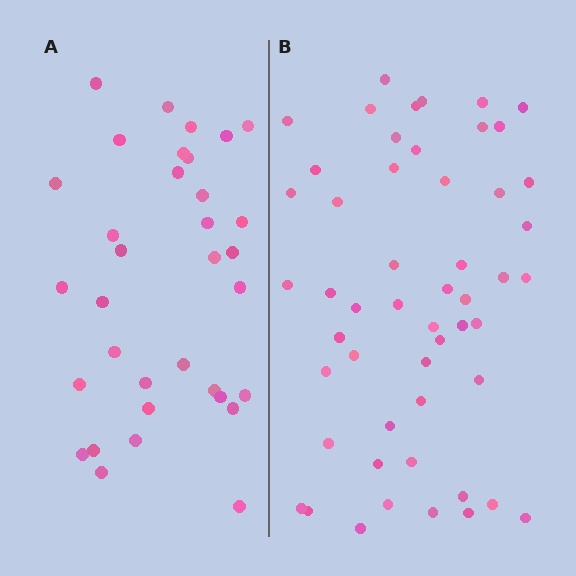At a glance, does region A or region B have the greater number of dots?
Region B (the right region) has more dots.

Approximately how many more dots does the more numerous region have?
Region B has approximately 20 more dots than region A.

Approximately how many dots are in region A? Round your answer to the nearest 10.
About 30 dots. (The exact count is 34, which rounds to 30.)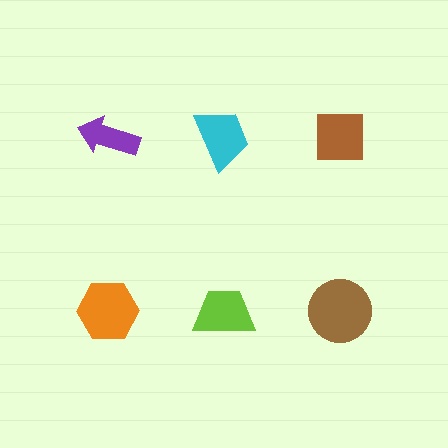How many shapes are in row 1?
3 shapes.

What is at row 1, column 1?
A purple arrow.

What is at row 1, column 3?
A brown square.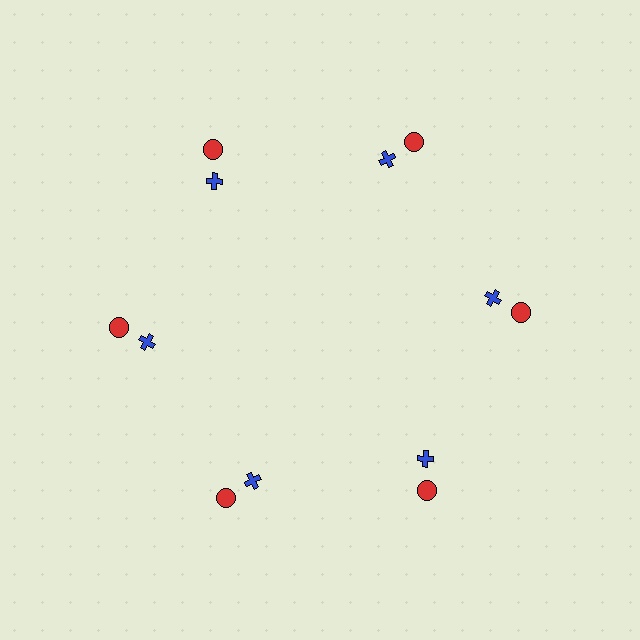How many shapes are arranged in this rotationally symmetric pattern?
There are 12 shapes, arranged in 6 groups of 2.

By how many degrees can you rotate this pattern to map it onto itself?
The pattern maps onto itself every 60 degrees of rotation.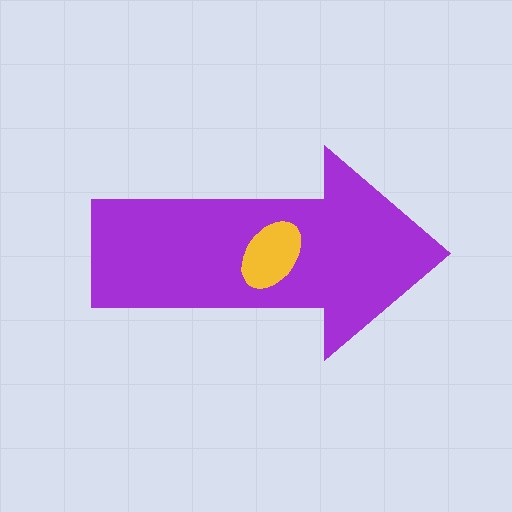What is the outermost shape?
The purple arrow.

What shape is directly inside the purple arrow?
The yellow ellipse.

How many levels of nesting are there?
2.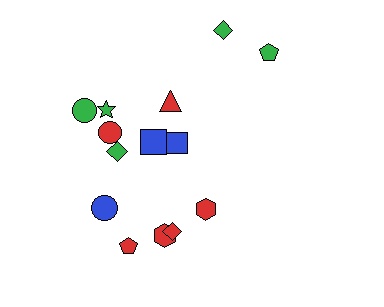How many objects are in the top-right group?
There are 3 objects.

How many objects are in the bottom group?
There are 5 objects.